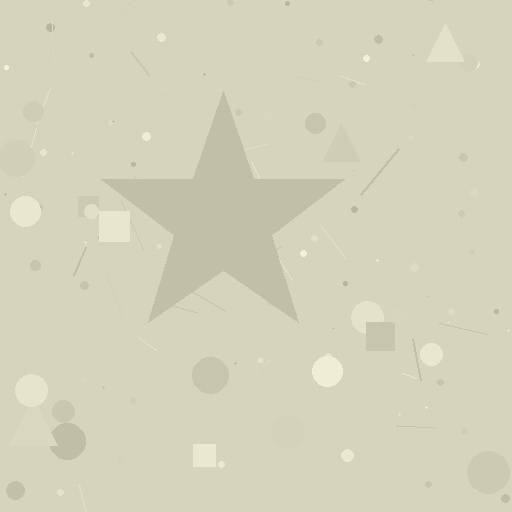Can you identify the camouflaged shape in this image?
The camouflaged shape is a star.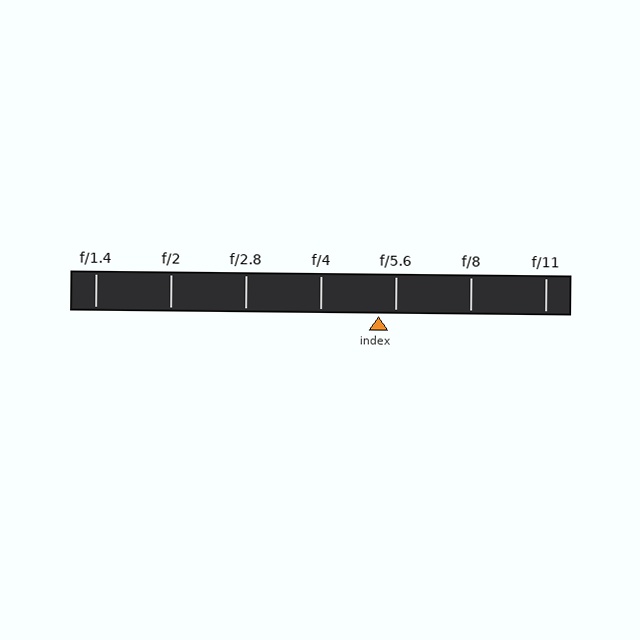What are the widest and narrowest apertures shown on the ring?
The widest aperture shown is f/1.4 and the narrowest is f/11.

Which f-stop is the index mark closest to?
The index mark is closest to f/5.6.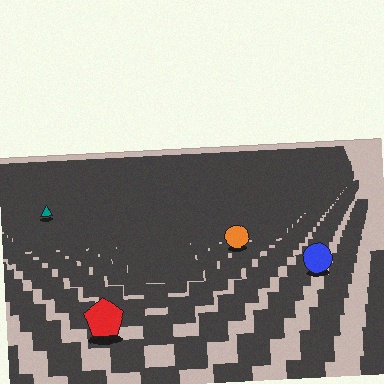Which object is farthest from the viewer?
The teal triangle is farthest from the viewer. It appears smaller and the ground texture around it is denser.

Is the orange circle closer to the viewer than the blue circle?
No. The blue circle is closer — you can tell from the texture gradient: the ground texture is coarser near it.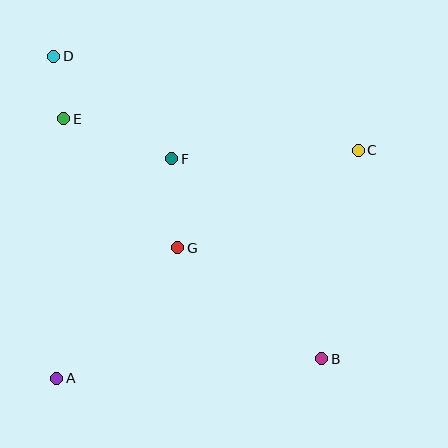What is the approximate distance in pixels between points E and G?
The distance between E and G is approximately 172 pixels.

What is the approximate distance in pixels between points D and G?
The distance between D and G is approximately 228 pixels.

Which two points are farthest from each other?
Points B and D are farthest from each other.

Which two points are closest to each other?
Points D and E are closest to each other.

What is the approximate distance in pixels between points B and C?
The distance between B and C is approximately 212 pixels.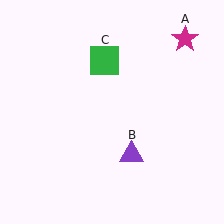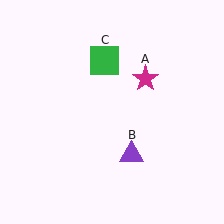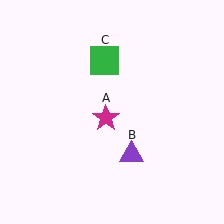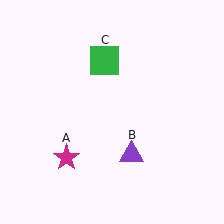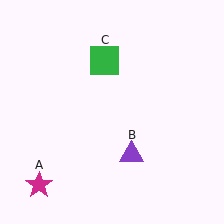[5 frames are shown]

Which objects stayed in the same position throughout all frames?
Purple triangle (object B) and green square (object C) remained stationary.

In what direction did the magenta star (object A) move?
The magenta star (object A) moved down and to the left.